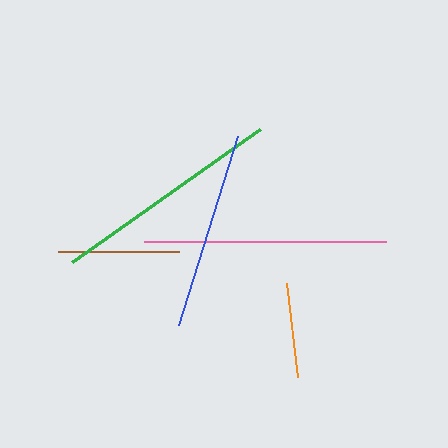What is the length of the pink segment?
The pink segment is approximately 241 pixels long.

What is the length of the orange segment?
The orange segment is approximately 95 pixels long.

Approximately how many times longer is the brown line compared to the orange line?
The brown line is approximately 1.3 times the length of the orange line.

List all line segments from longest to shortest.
From longest to shortest: pink, green, blue, brown, orange.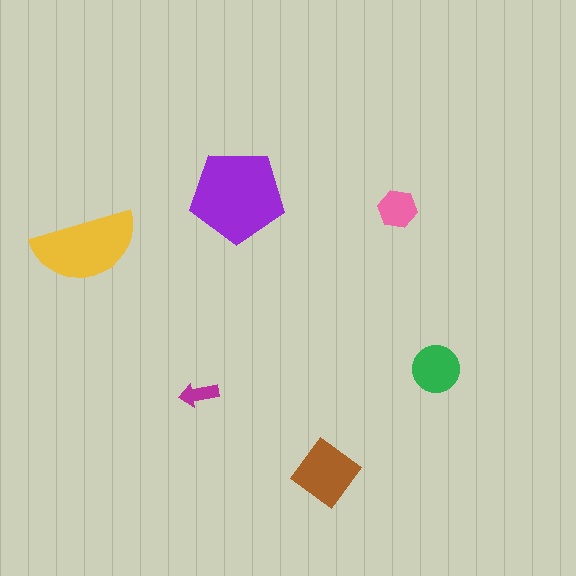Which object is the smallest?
The magenta arrow.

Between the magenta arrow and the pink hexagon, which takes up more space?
The pink hexagon.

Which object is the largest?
The purple pentagon.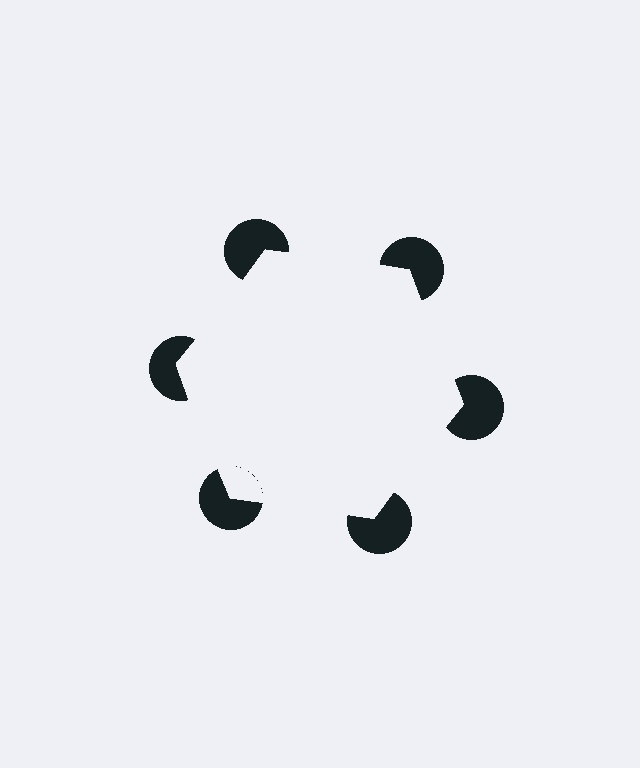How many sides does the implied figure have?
6 sides.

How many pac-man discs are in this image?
There are 6 — one at each vertex of the illusory hexagon.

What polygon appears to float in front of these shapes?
An illusory hexagon — its edges are inferred from the aligned wedge cuts in the pac-man discs, not physically drawn.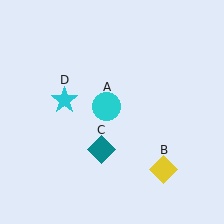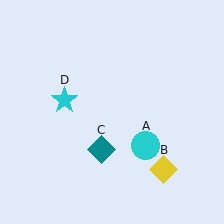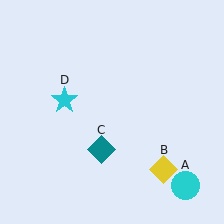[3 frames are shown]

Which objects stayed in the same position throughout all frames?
Yellow diamond (object B) and teal diamond (object C) and cyan star (object D) remained stationary.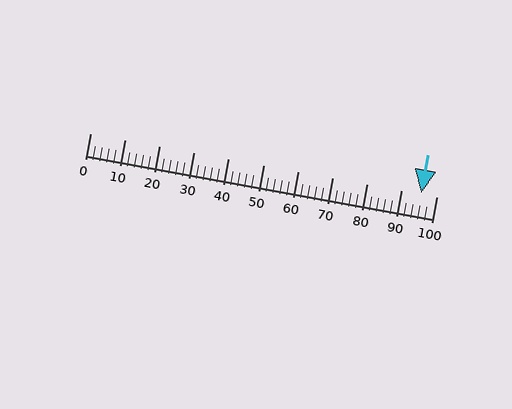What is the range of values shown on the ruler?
The ruler shows values from 0 to 100.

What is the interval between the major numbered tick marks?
The major tick marks are spaced 10 units apart.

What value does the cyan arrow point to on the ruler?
The cyan arrow points to approximately 96.